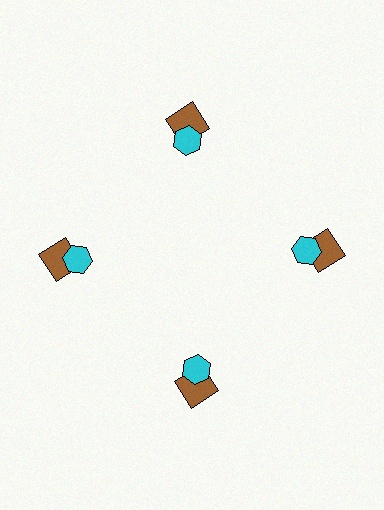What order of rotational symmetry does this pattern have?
This pattern has 4-fold rotational symmetry.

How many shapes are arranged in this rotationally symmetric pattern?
There are 8 shapes, arranged in 4 groups of 2.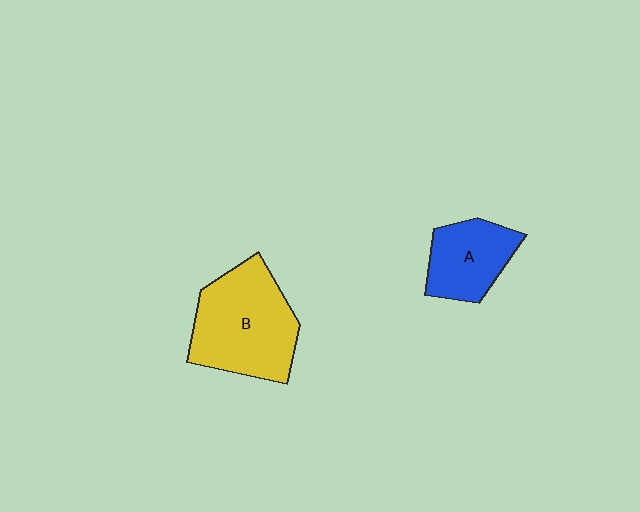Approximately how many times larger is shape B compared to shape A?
Approximately 1.7 times.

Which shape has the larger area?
Shape B (yellow).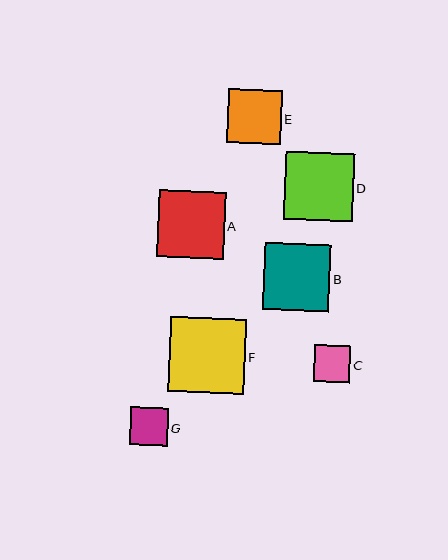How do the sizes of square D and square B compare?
Square D and square B are approximately the same size.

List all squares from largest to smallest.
From largest to smallest: F, D, A, B, E, G, C.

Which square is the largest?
Square F is the largest with a size of approximately 75 pixels.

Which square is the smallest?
Square C is the smallest with a size of approximately 36 pixels.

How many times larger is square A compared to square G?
Square A is approximately 1.8 times the size of square G.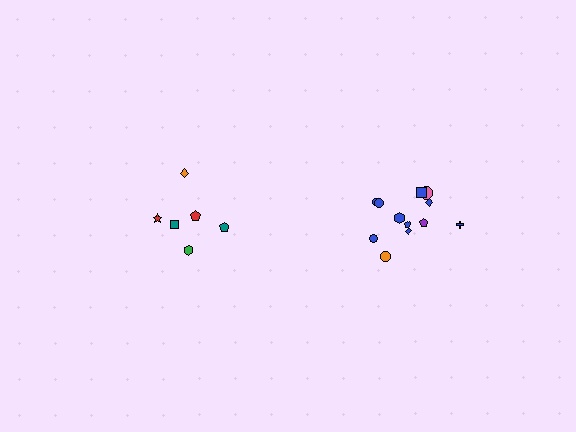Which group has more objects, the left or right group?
The right group.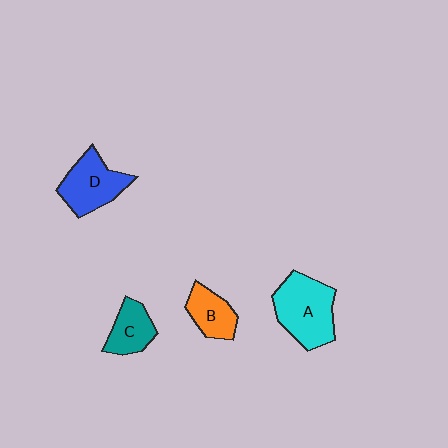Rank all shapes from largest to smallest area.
From largest to smallest: A (cyan), D (blue), C (teal), B (orange).